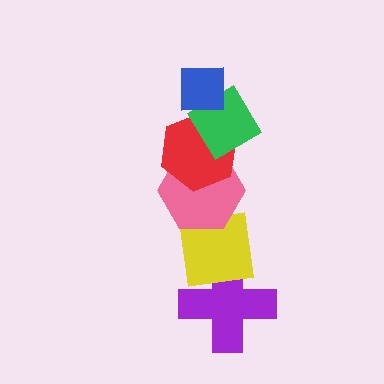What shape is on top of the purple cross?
The yellow square is on top of the purple cross.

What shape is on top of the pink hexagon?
The red hexagon is on top of the pink hexagon.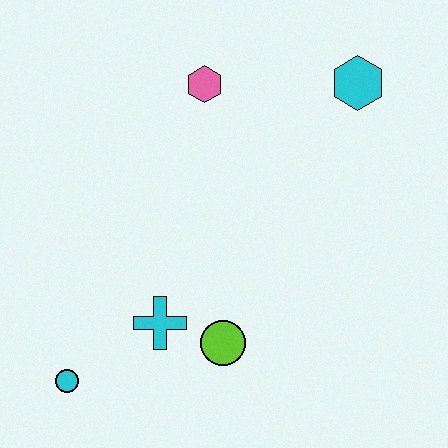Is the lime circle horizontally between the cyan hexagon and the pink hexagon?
Yes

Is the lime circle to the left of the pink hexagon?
No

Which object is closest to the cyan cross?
The lime circle is closest to the cyan cross.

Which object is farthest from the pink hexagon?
The cyan circle is farthest from the pink hexagon.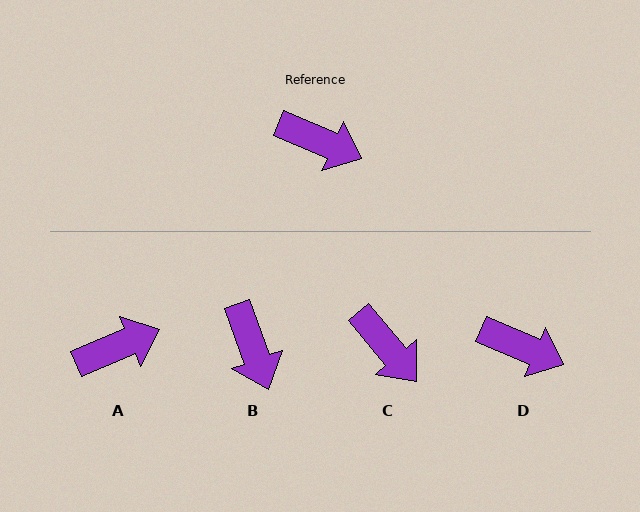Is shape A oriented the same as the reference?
No, it is off by about 46 degrees.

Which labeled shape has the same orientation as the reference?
D.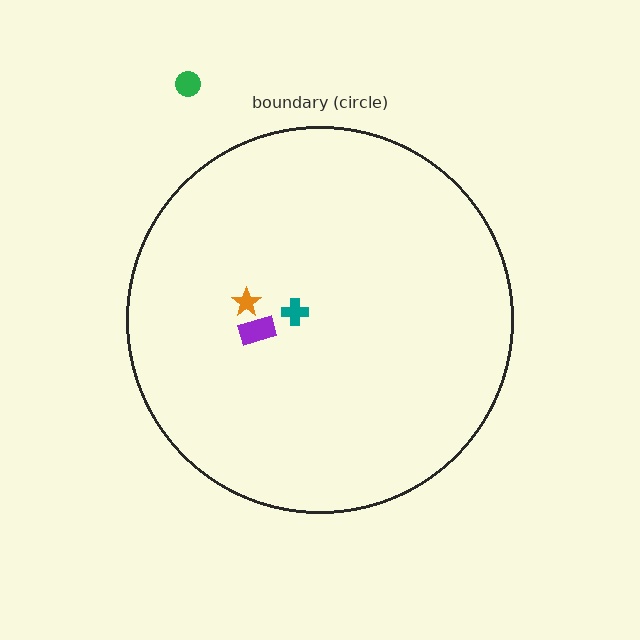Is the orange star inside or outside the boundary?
Inside.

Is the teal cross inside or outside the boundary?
Inside.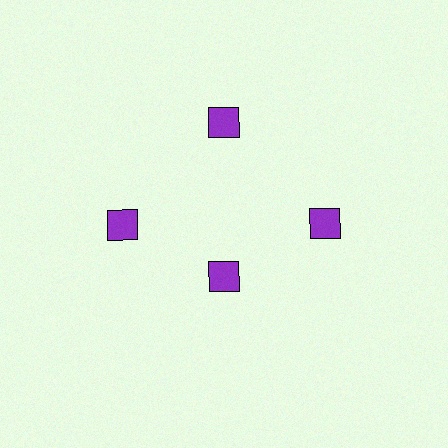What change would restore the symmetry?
The symmetry would be restored by moving it outward, back onto the ring so that all 4 diamonds sit at equal angles and equal distance from the center.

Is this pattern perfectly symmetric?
No. The 4 purple diamonds are arranged in a ring, but one element near the 6 o'clock position is pulled inward toward the center, breaking the 4-fold rotational symmetry.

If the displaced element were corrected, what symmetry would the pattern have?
It would have 4-fold rotational symmetry — the pattern would map onto itself every 90 degrees.